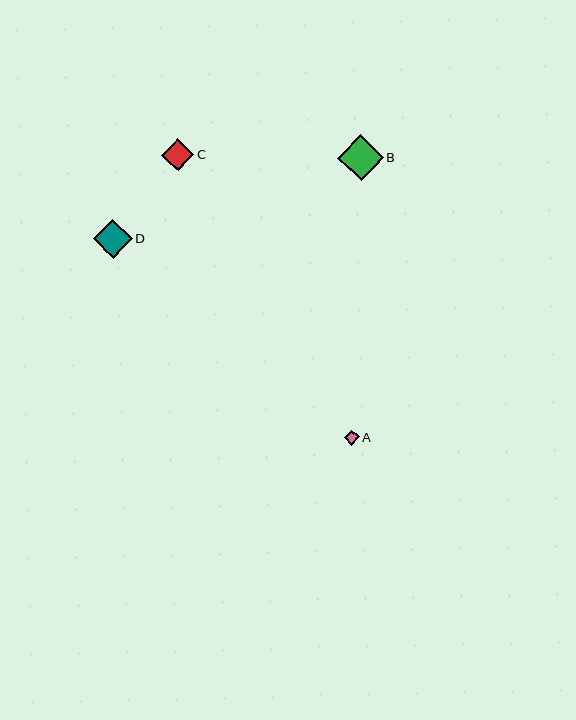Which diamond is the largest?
Diamond B is the largest with a size of approximately 46 pixels.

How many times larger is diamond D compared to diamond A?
Diamond D is approximately 2.6 times the size of diamond A.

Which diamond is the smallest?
Diamond A is the smallest with a size of approximately 15 pixels.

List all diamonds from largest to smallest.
From largest to smallest: B, D, C, A.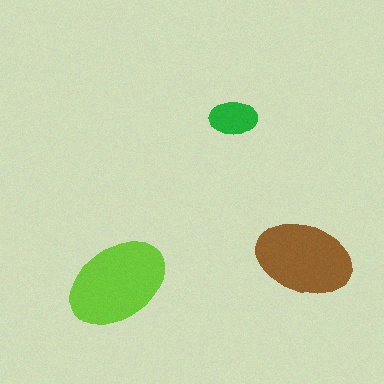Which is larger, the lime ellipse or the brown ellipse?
The lime one.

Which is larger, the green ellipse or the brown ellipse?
The brown one.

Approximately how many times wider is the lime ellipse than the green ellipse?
About 2 times wider.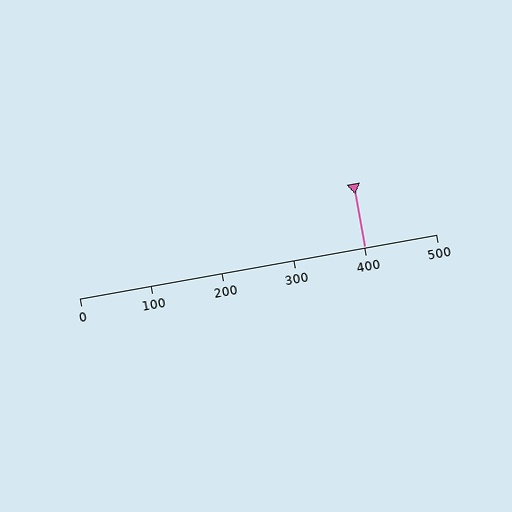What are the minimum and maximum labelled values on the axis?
The axis runs from 0 to 500.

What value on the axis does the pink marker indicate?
The marker indicates approximately 400.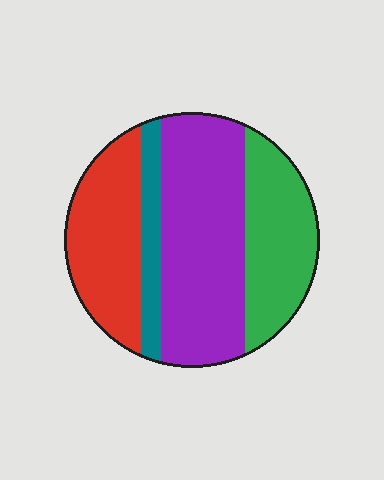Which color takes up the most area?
Purple, at roughly 40%.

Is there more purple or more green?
Purple.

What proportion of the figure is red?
Red covers around 25% of the figure.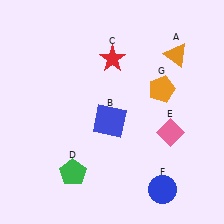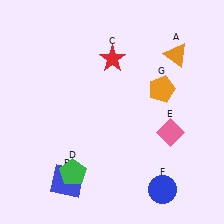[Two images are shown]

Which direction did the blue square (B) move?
The blue square (B) moved down.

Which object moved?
The blue square (B) moved down.